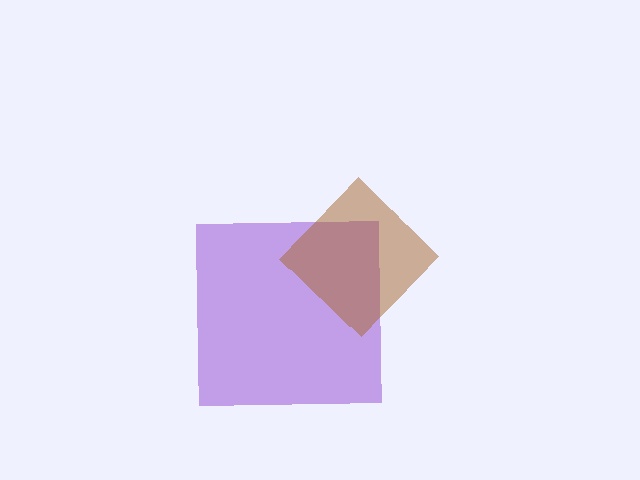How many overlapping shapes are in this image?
There are 2 overlapping shapes in the image.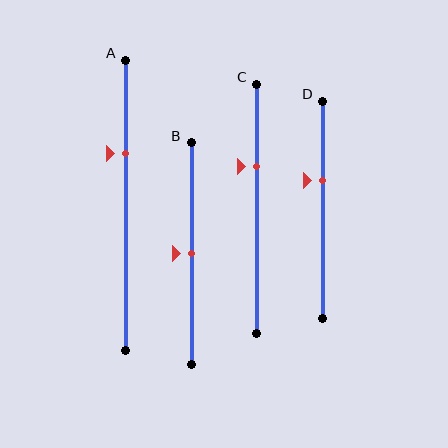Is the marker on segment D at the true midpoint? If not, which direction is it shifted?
No, the marker on segment D is shifted upward by about 14% of the segment length.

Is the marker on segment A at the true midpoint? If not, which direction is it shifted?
No, the marker on segment A is shifted upward by about 18% of the segment length.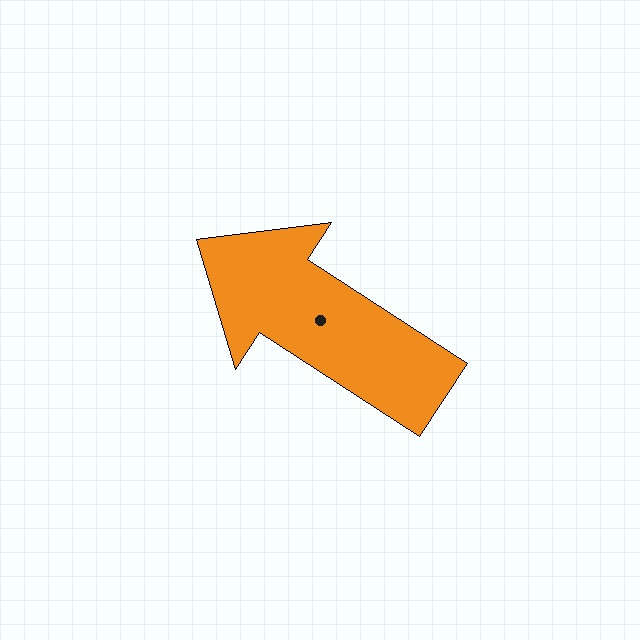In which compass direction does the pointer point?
Northwest.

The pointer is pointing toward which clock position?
Roughly 10 o'clock.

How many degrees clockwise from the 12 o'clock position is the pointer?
Approximately 303 degrees.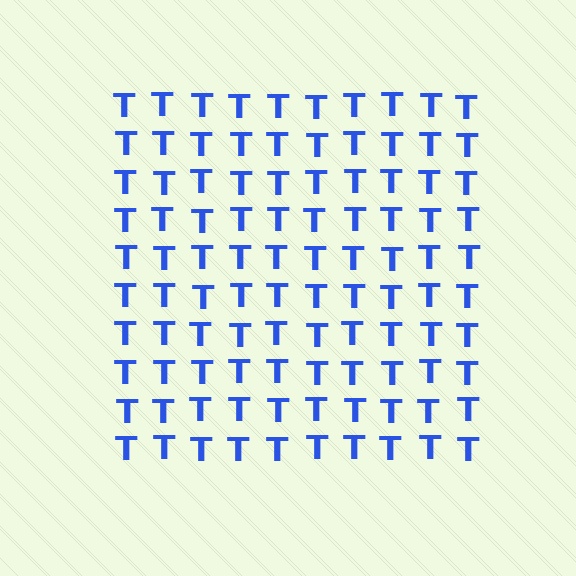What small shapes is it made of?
It is made of small letter T's.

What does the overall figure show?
The overall figure shows a square.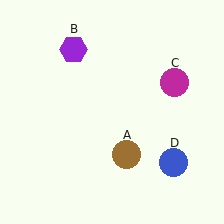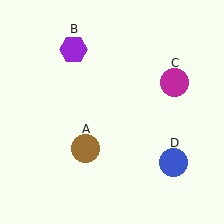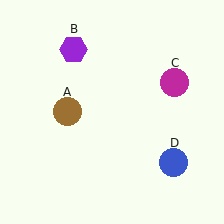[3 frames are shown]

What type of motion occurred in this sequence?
The brown circle (object A) rotated clockwise around the center of the scene.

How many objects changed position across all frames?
1 object changed position: brown circle (object A).